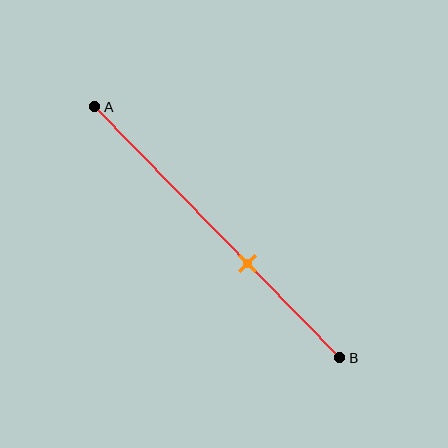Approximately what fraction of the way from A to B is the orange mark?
The orange mark is approximately 60% of the way from A to B.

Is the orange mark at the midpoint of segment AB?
No, the mark is at about 60% from A, not at the 50% midpoint.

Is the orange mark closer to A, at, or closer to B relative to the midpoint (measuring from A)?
The orange mark is closer to point B than the midpoint of segment AB.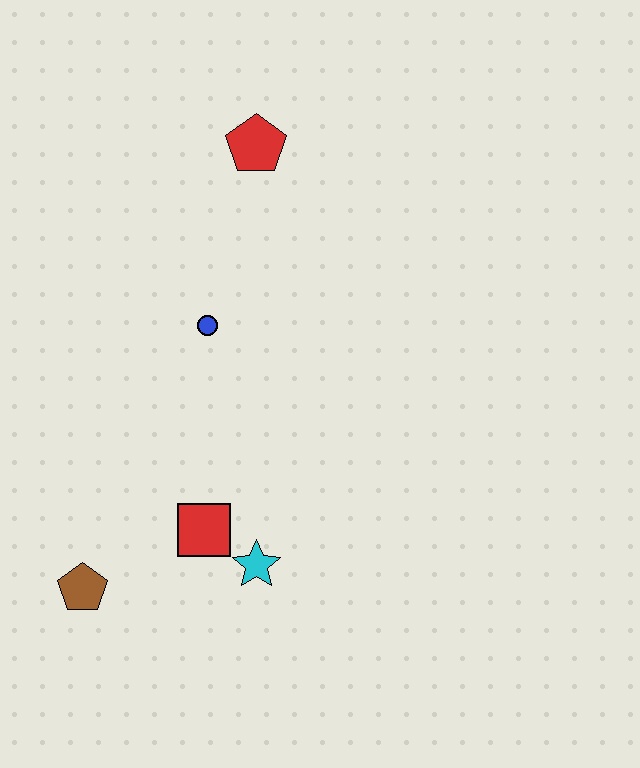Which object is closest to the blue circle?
The red pentagon is closest to the blue circle.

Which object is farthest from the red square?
The red pentagon is farthest from the red square.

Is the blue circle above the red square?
Yes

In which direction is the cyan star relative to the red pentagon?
The cyan star is below the red pentagon.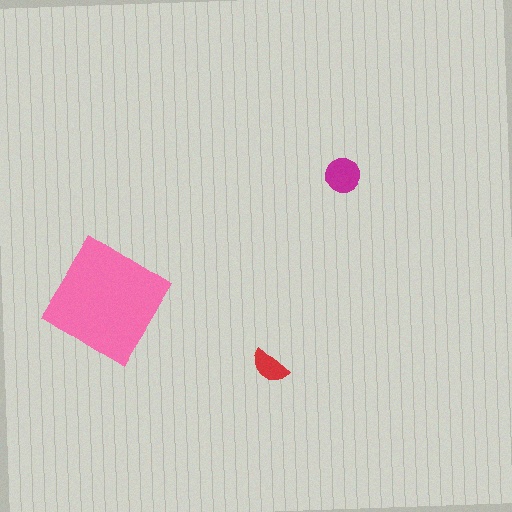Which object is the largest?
The pink diamond.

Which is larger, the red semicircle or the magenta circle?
The magenta circle.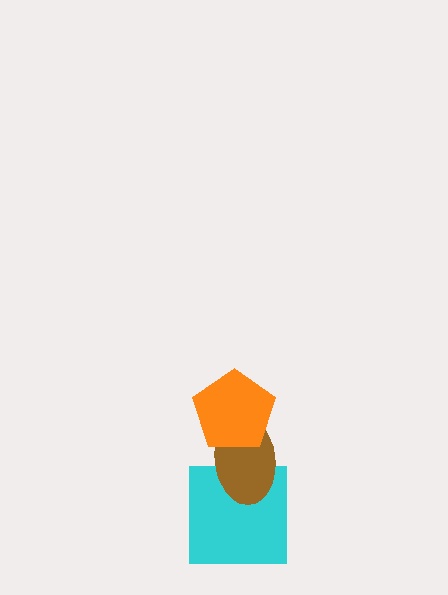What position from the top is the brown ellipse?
The brown ellipse is 2nd from the top.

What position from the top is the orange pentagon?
The orange pentagon is 1st from the top.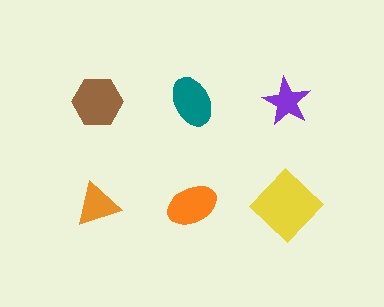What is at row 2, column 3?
A yellow diamond.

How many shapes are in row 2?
3 shapes.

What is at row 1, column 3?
A purple star.